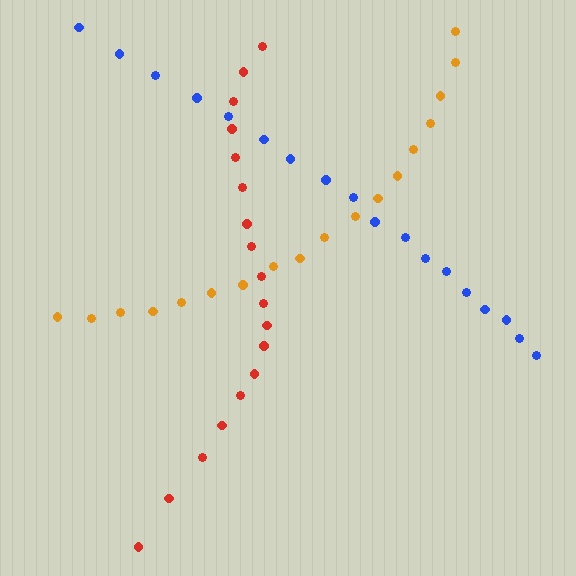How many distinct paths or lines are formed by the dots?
There are 3 distinct paths.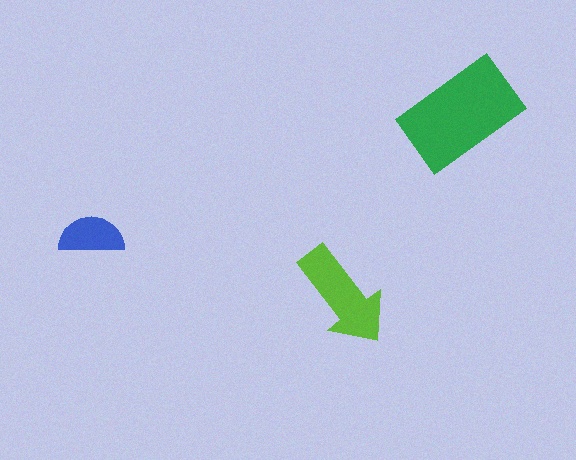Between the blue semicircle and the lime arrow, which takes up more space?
The lime arrow.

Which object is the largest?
The green rectangle.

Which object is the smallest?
The blue semicircle.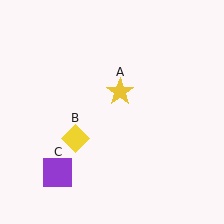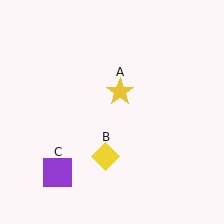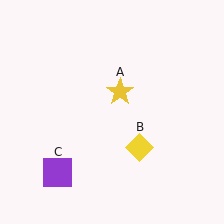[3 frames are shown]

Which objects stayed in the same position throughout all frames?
Yellow star (object A) and purple square (object C) remained stationary.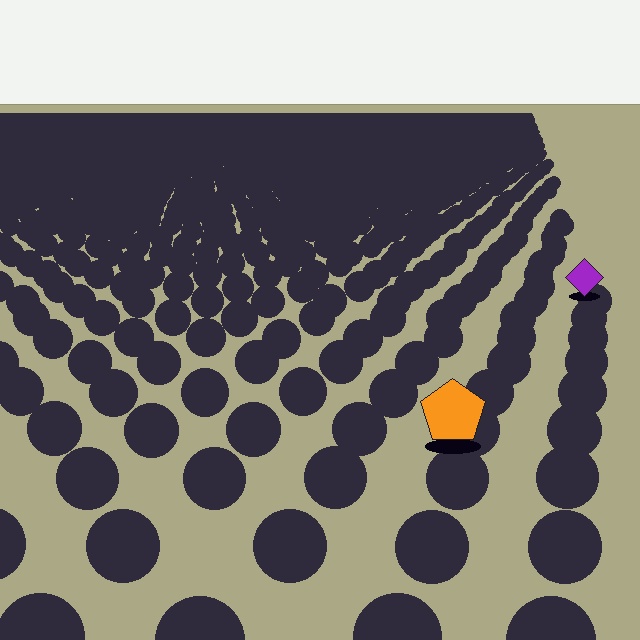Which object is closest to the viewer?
The orange pentagon is closest. The texture marks near it are larger and more spread out.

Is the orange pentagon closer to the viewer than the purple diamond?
Yes. The orange pentagon is closer — you can tell from the texture gradient: the ground texture is coarser near it.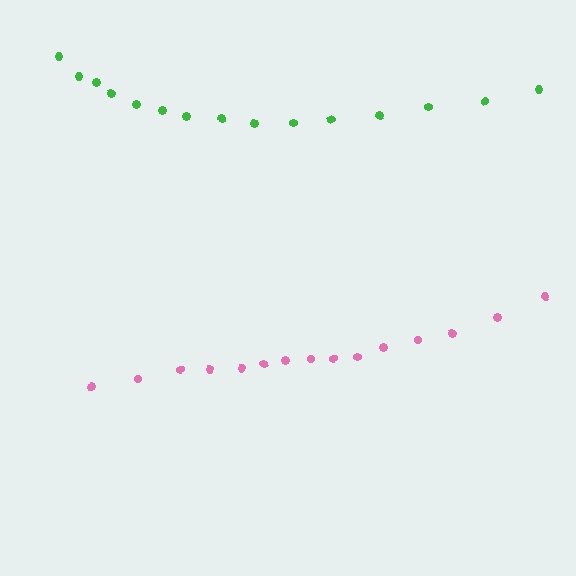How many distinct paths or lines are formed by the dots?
There are 2 distinct paths.